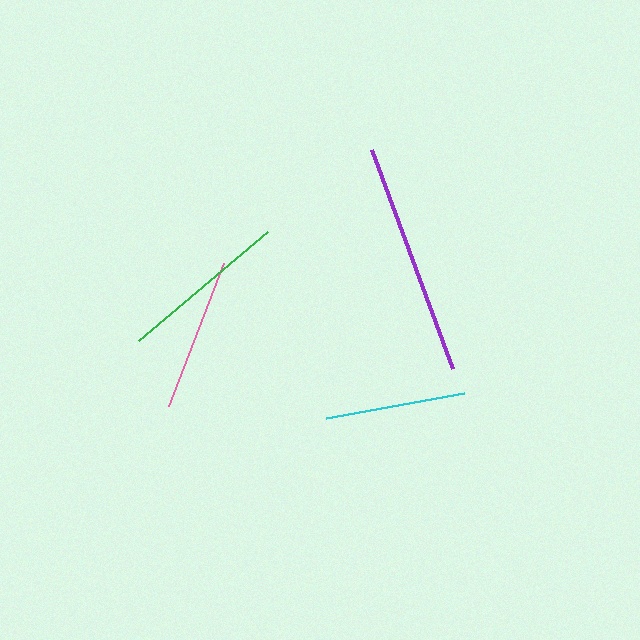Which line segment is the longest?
The purple line is the longest at approximately 233 pixels.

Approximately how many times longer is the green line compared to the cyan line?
The green line is approximately 1.2 times the length of the cyan line.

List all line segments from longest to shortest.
From longest to shortest: purple, green, pink, cyan.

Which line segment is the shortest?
The cyan line is the shortest at approximately 140 pixels.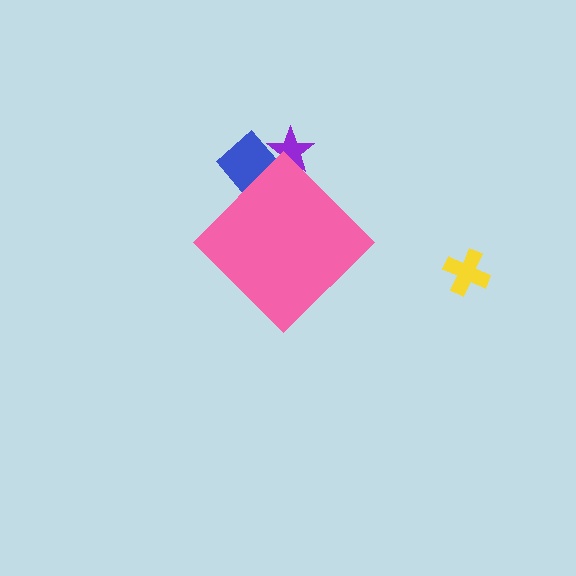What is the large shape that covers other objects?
A pink diamond.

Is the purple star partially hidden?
Yes, the purple star is partially hidden behind the pink diamond.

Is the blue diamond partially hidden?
Yes, the blue diamond is partially hidden behind the pink diamond.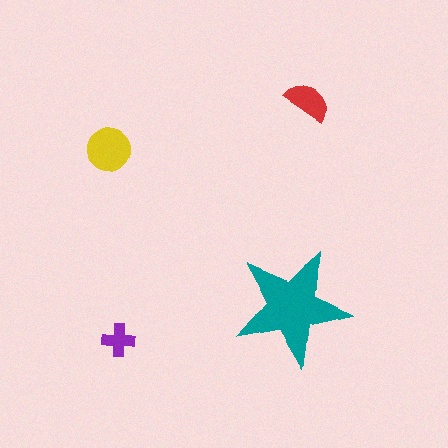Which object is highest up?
The red semicircle is topmost.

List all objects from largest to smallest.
The teal star, the yellow circle, the red semicircle, the purple cross.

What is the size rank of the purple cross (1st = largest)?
4th.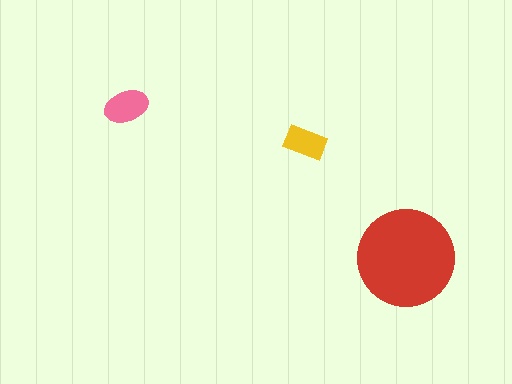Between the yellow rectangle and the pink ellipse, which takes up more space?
The pink ellipse.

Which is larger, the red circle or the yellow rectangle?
The red circle.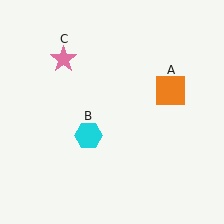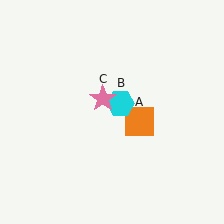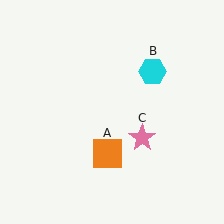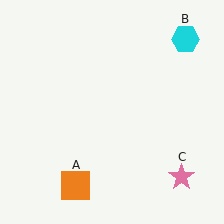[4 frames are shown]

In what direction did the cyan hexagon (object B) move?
The cyan hexagon (object B) moved up and to the right.